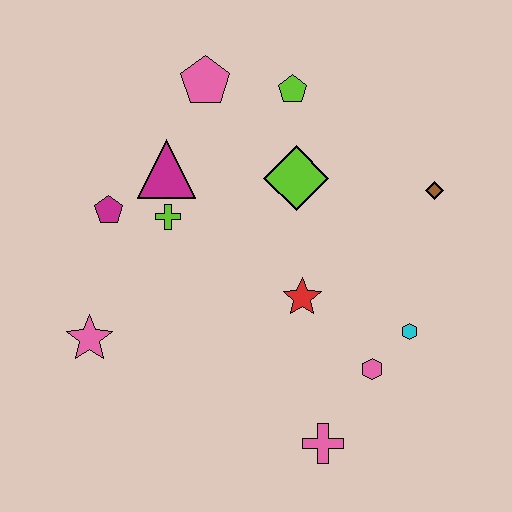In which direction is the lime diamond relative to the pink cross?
The lime diamond is above the pink cross.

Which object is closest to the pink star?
The magenta pentagon is closest to the pink star.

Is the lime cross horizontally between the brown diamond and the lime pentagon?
No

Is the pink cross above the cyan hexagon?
No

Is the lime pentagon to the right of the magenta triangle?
Yes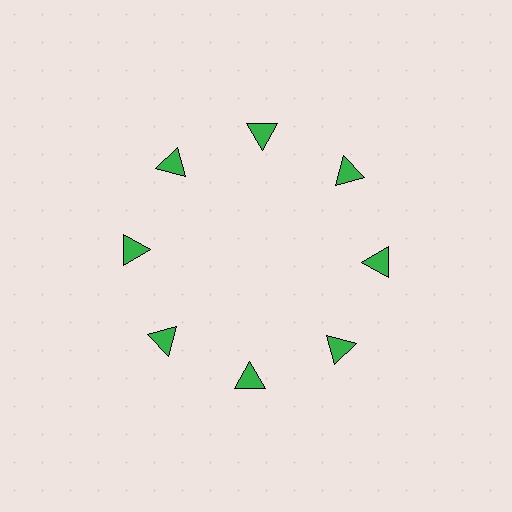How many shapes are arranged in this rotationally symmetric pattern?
There are 8 shapes, arranged in 8 groups of 1.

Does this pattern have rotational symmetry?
Yes, this pattern has 8-fold rotational symmetry. It looks the same after rotating 45 degrees around the center.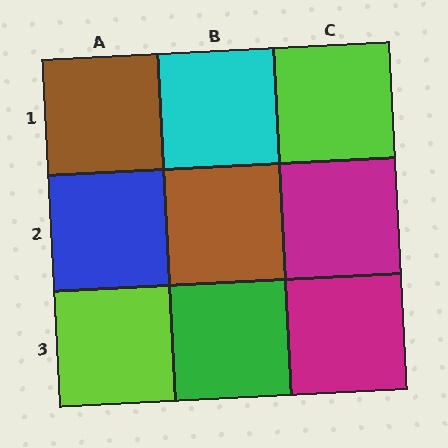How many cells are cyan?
1 cell is cyan.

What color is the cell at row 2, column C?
Magenta.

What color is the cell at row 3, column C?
Magenta.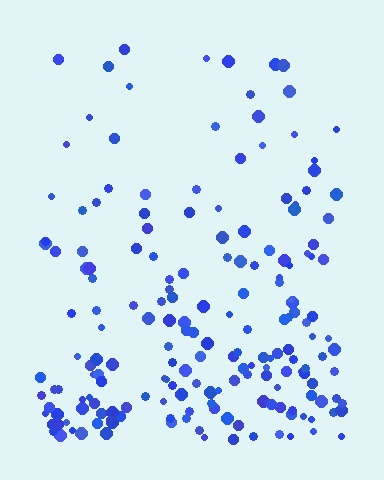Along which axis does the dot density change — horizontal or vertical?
Vertical.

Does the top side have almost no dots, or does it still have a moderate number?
Still a moderate number, just noticeably fewer than the bottom.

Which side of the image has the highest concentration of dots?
The bottom.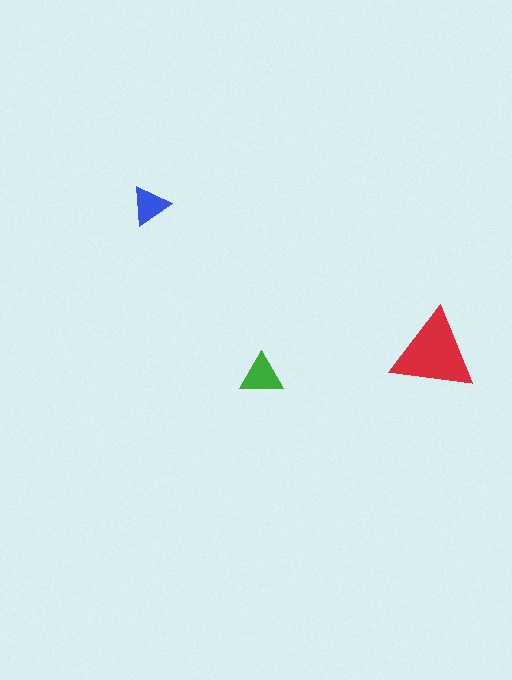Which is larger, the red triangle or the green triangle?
The red one.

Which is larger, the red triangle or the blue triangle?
The red one.